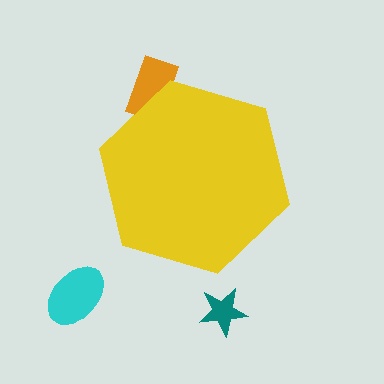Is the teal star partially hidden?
No, the teal star is fully visible.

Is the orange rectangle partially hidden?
Yes, the orange rectangle is partially hidden behind the yellow hexagon.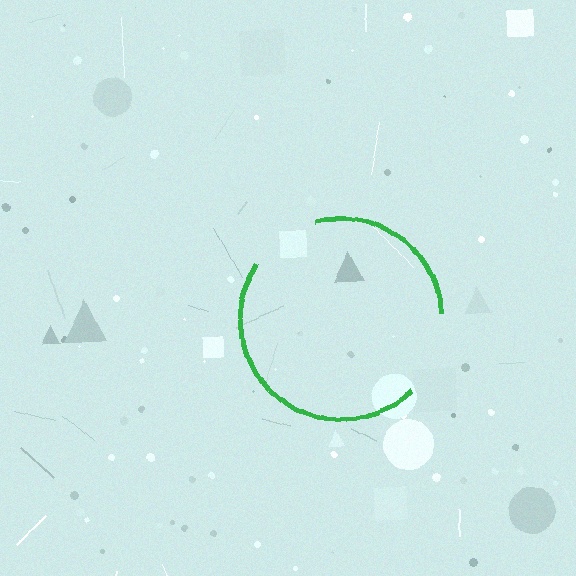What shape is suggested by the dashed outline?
The dashed outline suggests a circle.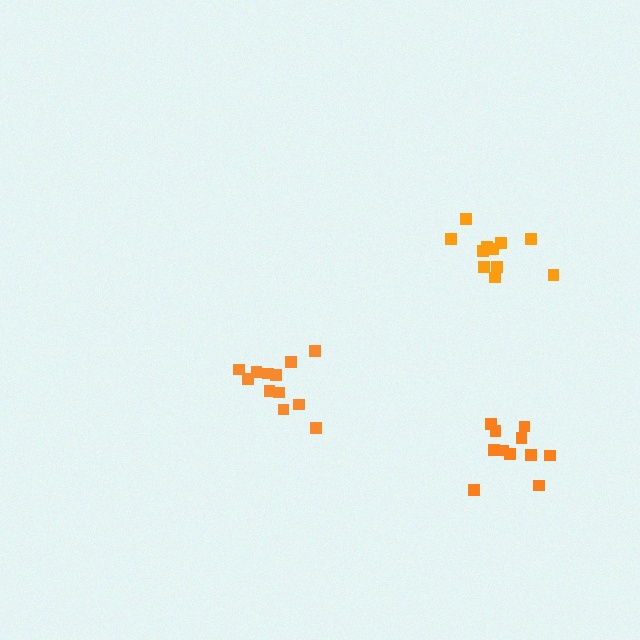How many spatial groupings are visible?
There are 3 spatial groupings.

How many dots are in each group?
Group 1: 11 dots, Group 2: 12 dots, Group 3: 11 dots (34 total).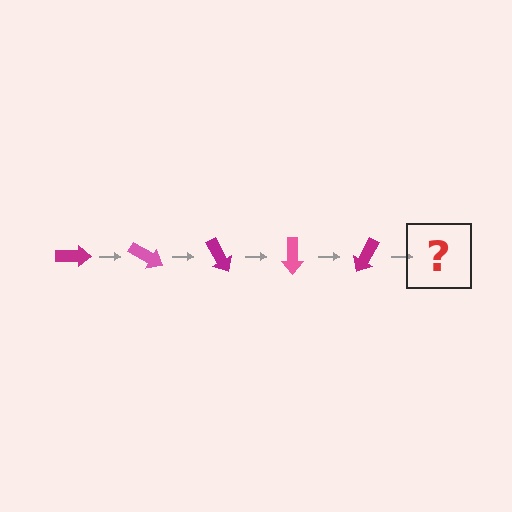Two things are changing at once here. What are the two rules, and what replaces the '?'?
The two rules are that it rotates 30 degrees each step and the color cycles through magenta and pink. The '?' should be a pink arrow, rotated 150 degrees from the start.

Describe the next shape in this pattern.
It should be a pink arrow, rotated 150 degrees from the start.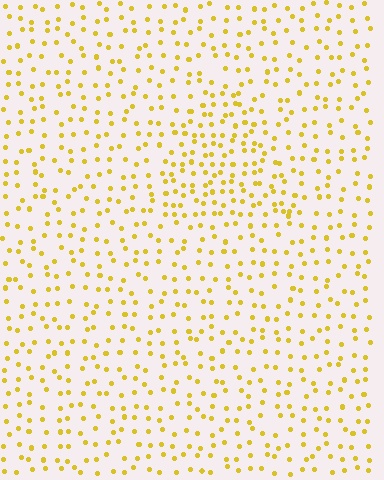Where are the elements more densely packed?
The elements are more densely packed inside the triangle boundary.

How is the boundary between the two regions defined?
The boundary is defined by a change in element density (approximately 1.7x ratio). All elements are the same color, size, and shape.